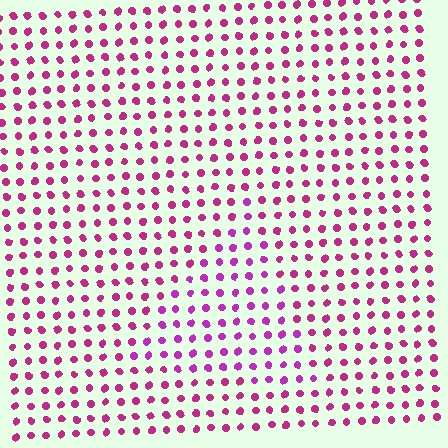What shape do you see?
I see a triangle.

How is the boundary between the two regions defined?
The boundary is defined purely by a slight shift in hue (about 22 degrees). Spacing, size, and orientation are identical on both sides.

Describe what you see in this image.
The image is filled with small magenta elements in a uniform arrangement. A triangle-shaped region is visible where the elements are tinted to a slightly different hue, forming a subtle color boundary.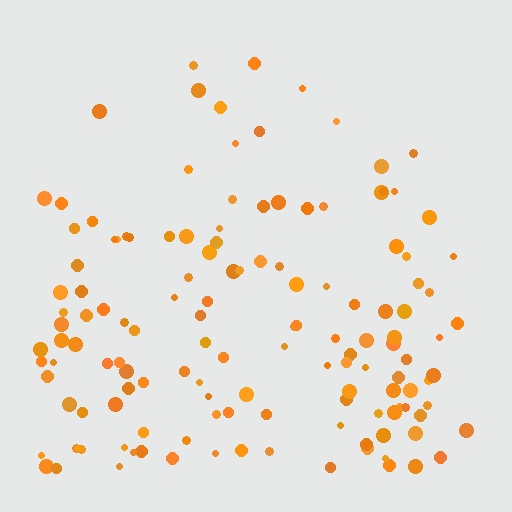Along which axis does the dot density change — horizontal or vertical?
Vertical.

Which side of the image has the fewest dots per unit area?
The top.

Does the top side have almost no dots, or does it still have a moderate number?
Still a moderate number, just noticeably fewer than the bottom.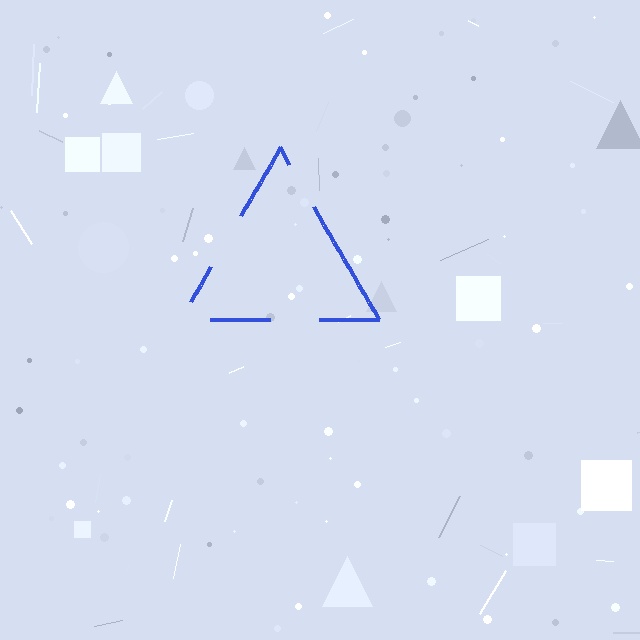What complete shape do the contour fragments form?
The contour fragments form a triangle.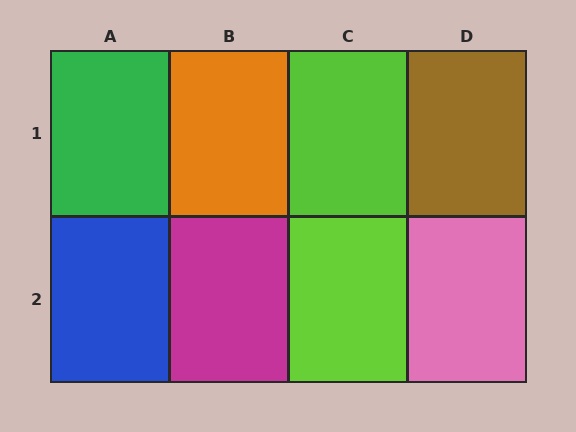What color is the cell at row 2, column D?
Pink.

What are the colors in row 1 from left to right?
Green, orange, lime, brown.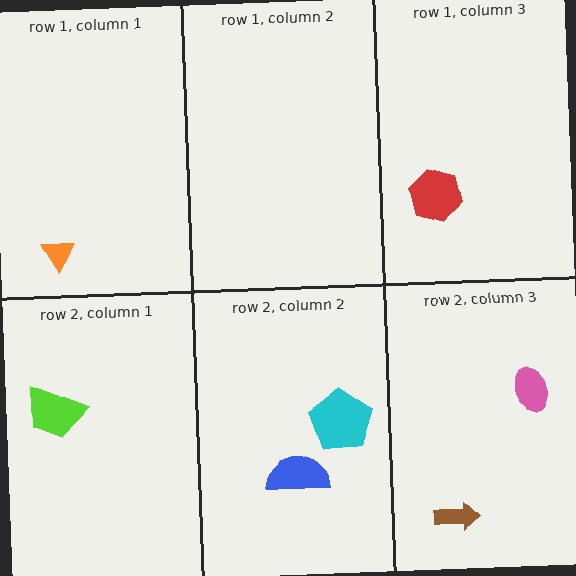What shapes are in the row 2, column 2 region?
The cyan pentagon, the blue semicircle.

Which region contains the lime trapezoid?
The row 2, column 1 region.